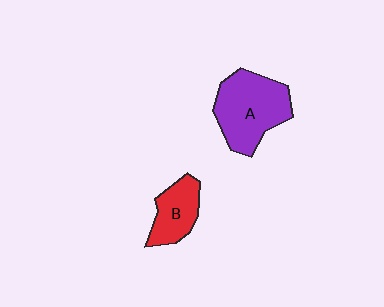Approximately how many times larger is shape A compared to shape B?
Approximately 1.8 times.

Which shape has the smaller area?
Shape B (red).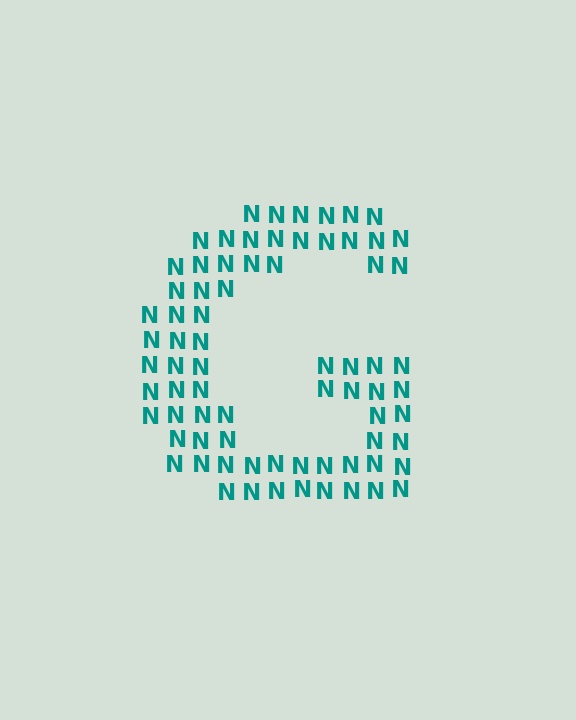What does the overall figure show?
The overall figure shows the letter G.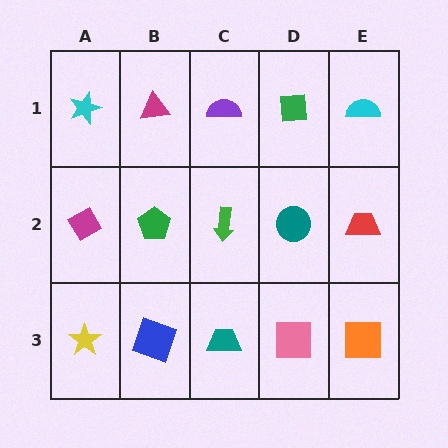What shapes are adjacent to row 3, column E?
A red trapezoid (row 2, column E), a pink square (row 3, column D).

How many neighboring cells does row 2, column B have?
4.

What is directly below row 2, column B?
A blue square.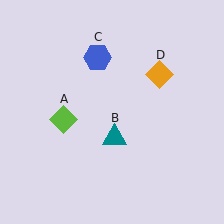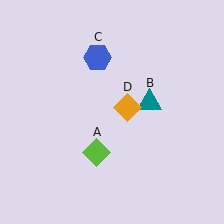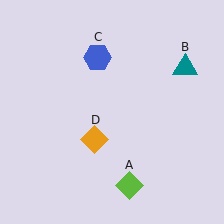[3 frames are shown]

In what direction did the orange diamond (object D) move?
The orange diamond (object D) moved down and to the left.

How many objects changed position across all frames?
3 objects changed position: lime diamond (object A), teal triangle (object B), orange diamond (object D).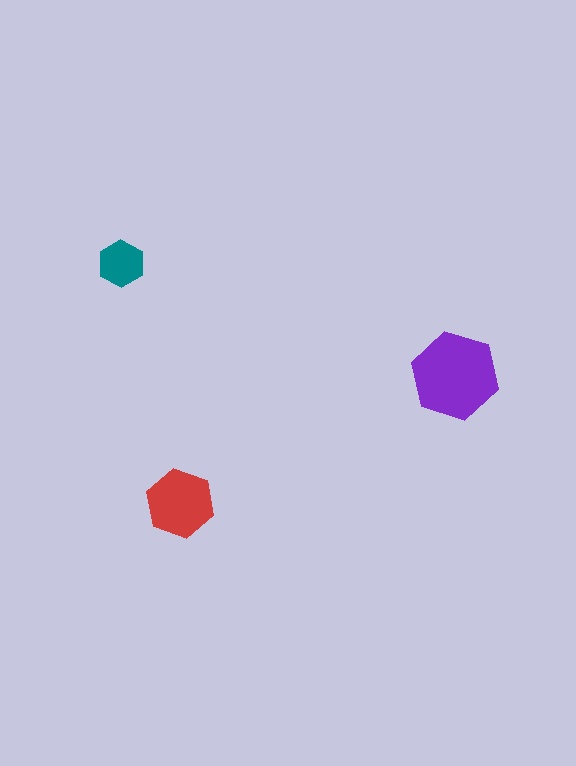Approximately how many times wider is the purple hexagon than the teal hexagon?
About 2 times wider.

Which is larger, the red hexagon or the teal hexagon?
The red one.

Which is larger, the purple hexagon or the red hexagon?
The purple one.